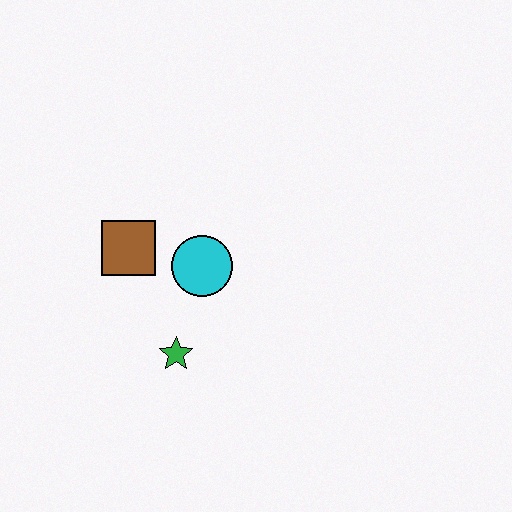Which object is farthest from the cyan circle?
The green star is farthest from the cyan circle.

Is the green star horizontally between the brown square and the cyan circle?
Yes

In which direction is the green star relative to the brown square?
The green star is below the brown square.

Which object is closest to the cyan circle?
The brown square is closest to the cyan circle.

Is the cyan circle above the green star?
Yes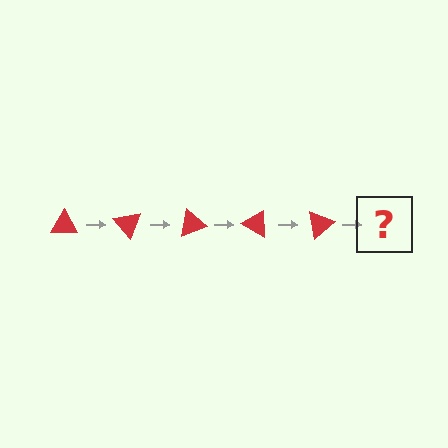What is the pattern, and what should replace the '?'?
The pattern is that the triangle rotates 50 degrees each step. The '?' should be a red triangle rotated 250 degrees.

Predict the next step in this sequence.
The next step is a red triangle rotated 250 degrees.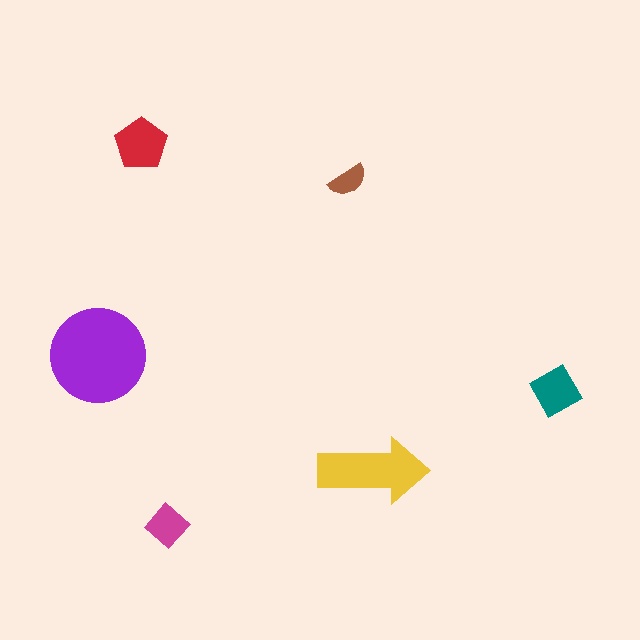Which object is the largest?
The purple circle.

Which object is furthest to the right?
The teal square is rightmost.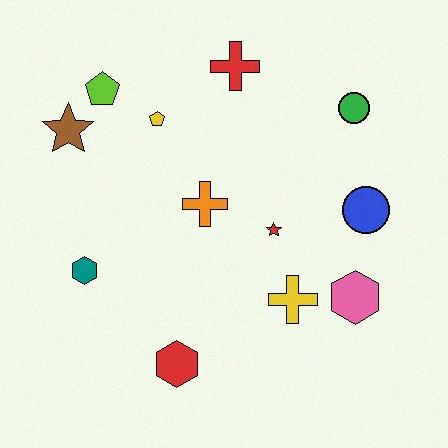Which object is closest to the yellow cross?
The pink hexagon is closest to the yellow cross.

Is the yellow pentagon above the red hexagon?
Yes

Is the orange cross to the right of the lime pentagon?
Yes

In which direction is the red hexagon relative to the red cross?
The red hexagon is below the red cross.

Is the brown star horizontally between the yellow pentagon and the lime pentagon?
No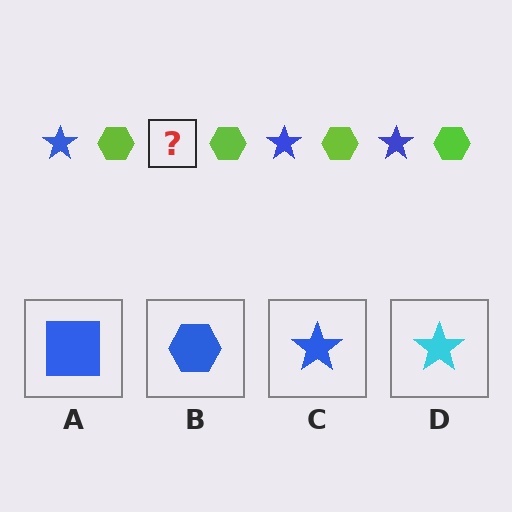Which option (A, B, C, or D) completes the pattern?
C.